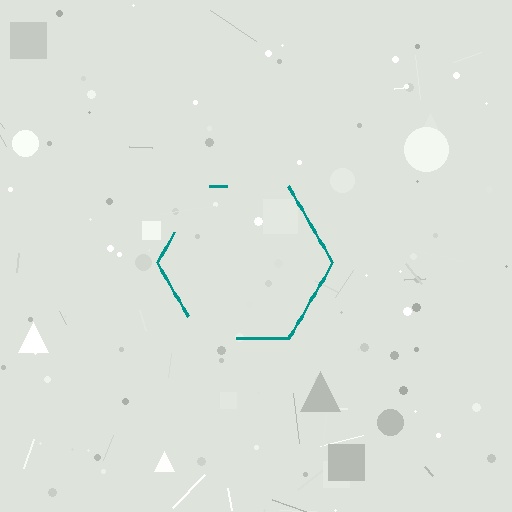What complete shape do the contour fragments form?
The contour fragments form a hexagon.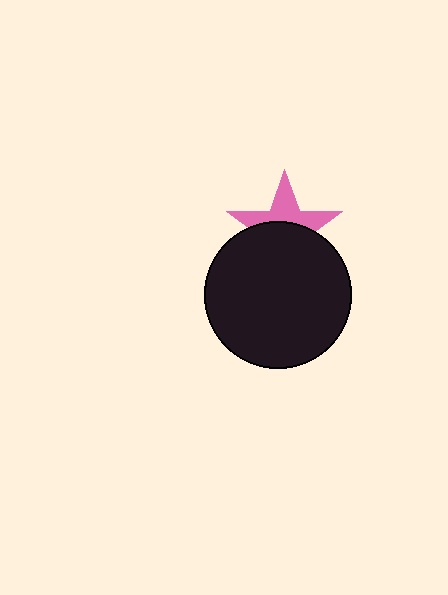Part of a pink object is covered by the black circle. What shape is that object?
It is a star.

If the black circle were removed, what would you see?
You would see the complete pink star.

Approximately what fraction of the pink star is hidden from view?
Roughly 56% of the pink star is hidden behind the black circle.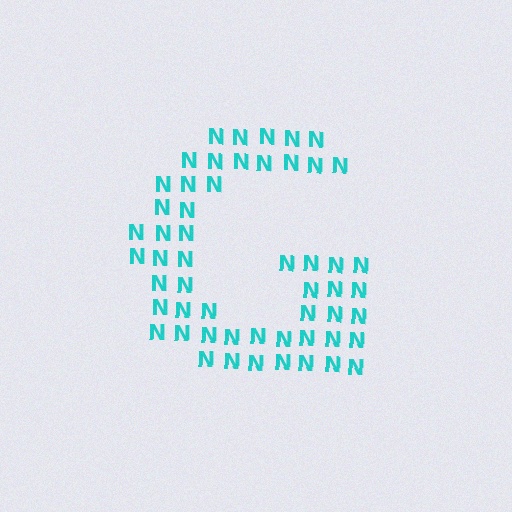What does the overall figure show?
The overall figure shows the letter G.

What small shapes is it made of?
It is made of small letter N's.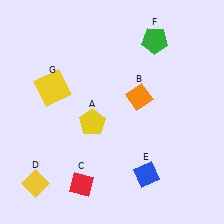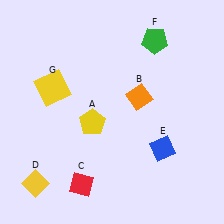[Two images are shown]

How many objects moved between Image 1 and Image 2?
1 object moved between the two images.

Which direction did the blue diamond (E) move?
The blue diamond (E) moved up.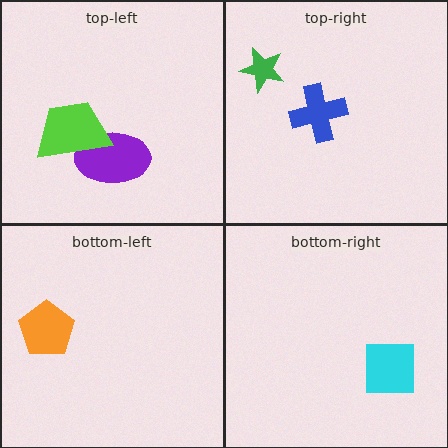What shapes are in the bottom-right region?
The cyan square.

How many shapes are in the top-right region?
2.